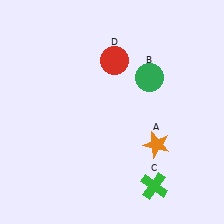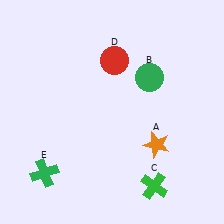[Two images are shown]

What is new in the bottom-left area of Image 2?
A green cross (E) was added in the bottom-left area of Image 2.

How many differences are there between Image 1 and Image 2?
There is 1 difference between the two images.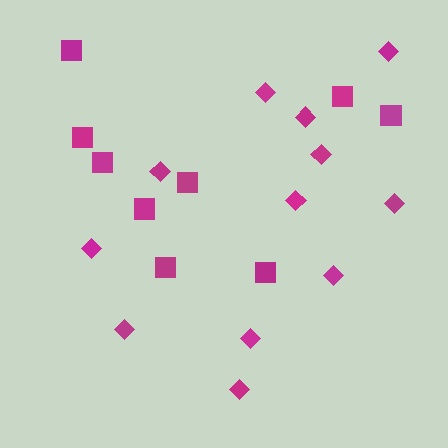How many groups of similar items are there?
There are 2 groups: one group of squares (9) and one group of diamonds (12).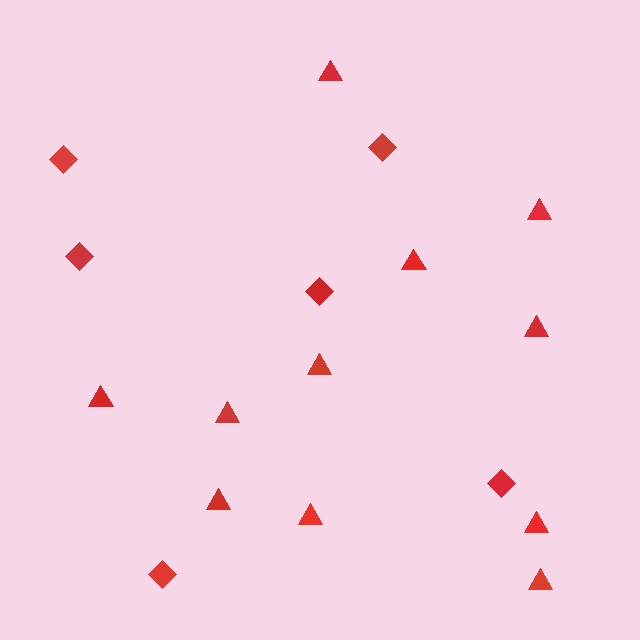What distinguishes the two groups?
There are 2 groups: one group of diamonds (6) and one group of triangles (11).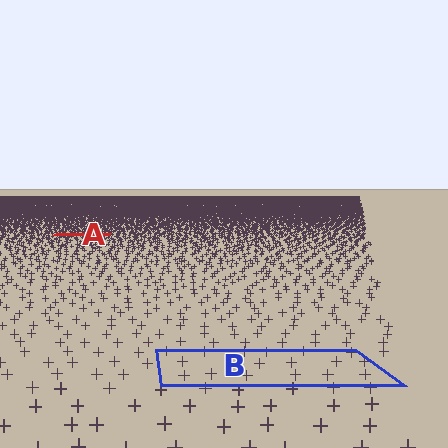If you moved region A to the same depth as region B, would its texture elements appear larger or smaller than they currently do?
They would appear larger. At a closer depth, the same texture elements are projected at a bigger on-screen size.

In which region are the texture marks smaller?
The texture marks are smaller in region A, because it is farther away.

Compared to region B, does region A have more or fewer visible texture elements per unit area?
Region A has more texture elements per unit area — they are packed more densely because it is farther away.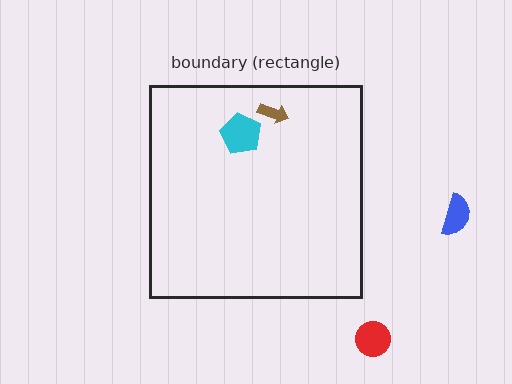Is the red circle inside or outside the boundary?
Outside.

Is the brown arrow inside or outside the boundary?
Inside.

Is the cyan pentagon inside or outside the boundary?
Inside.